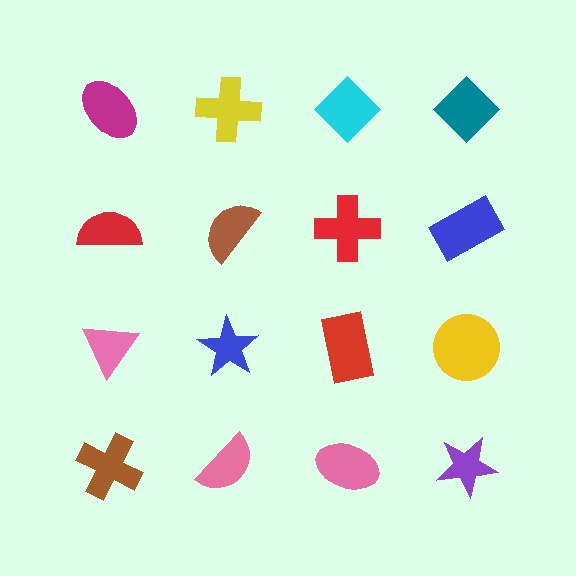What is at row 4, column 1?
A brown cross.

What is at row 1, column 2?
A yellow cross.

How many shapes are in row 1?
4 shapes.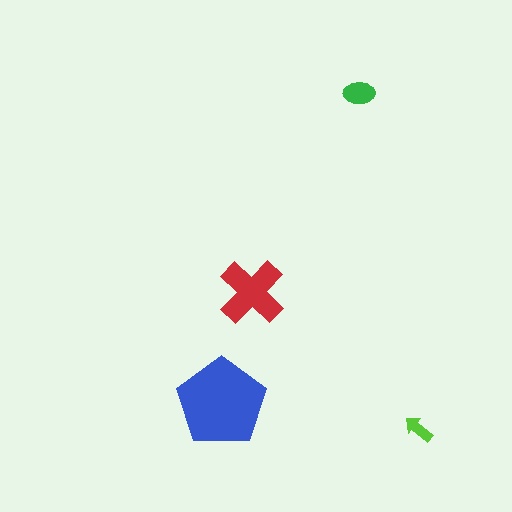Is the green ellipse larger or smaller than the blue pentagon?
Smaller.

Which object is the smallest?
The lime arrow.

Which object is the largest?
The blue pentagon.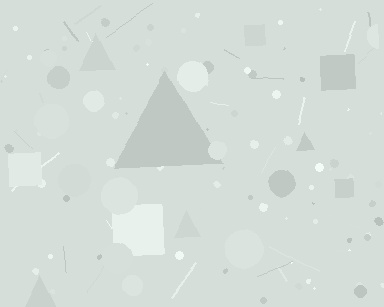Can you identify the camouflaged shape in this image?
The camouflaged shape is a triangle.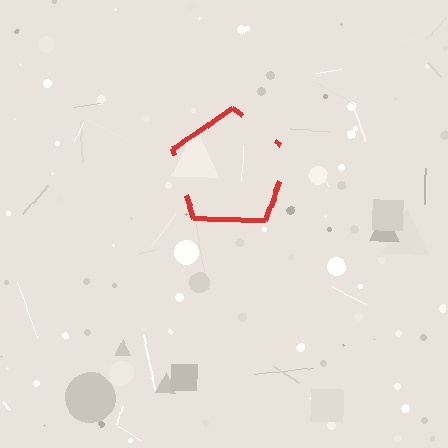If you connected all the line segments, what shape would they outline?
They would outline a pentagon.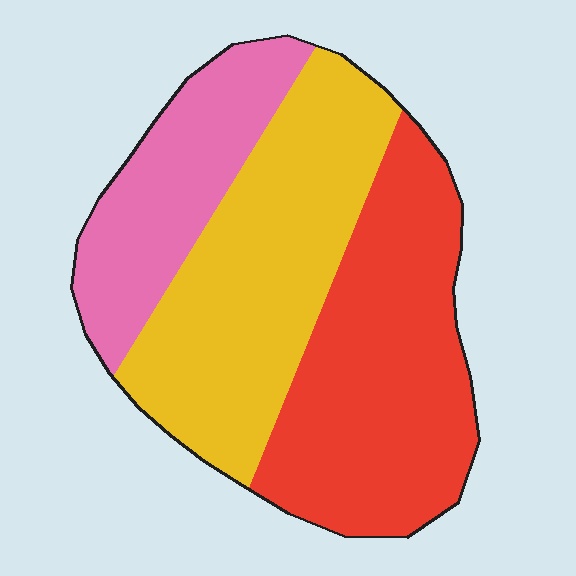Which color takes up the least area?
Pink, at roughly 20%.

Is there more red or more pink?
Red.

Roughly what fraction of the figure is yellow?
Yellow covers around 40% of the figure.